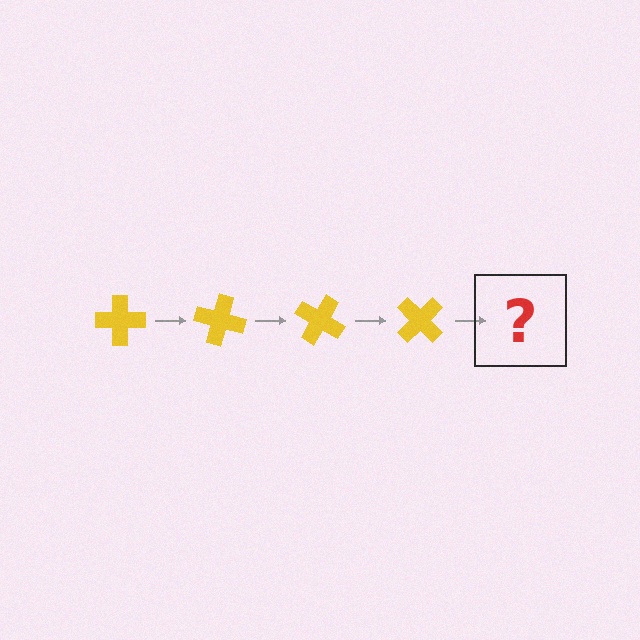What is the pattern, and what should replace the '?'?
The pattern is that the cross rotates 15 degrees each step. The '?' should be a yellow cross rotated 60 degrees.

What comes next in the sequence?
The next element should be a yellow cross rotated 60 degrees.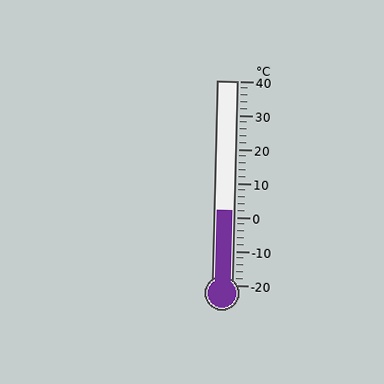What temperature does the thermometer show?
The thermometer shows approximately 2°C.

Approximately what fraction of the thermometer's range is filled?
The thermometer is filled to approximately 35% of its range.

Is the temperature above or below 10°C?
The temperature is below 10°C.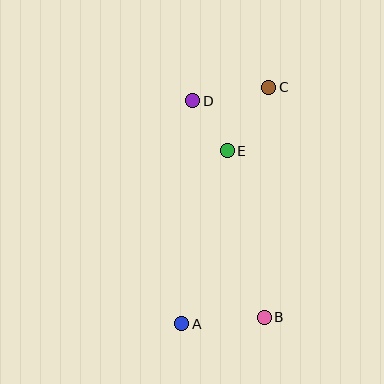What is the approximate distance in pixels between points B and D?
The distance between B and D is approximately 228 pixels.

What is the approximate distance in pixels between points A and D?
The distance between A and D is approximately 224 pixels.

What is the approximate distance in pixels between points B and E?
The distance between B and E is approximately 170 pixels.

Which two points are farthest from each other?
Points A and C are farthest from each other.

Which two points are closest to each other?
Points D and E are closest to each other.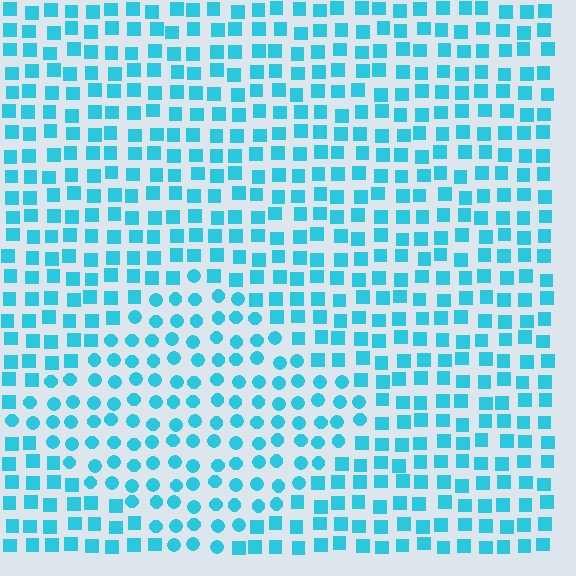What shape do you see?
I see a diamond.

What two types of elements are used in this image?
The image uses circles inside the diamond region and squares outside it.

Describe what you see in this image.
The image is filled with small cyan elements arranged in a uniform grid. A diamond-shaped region contains circles, while the surrounding area contains squares. The boundary is defined purely by the change in element shape.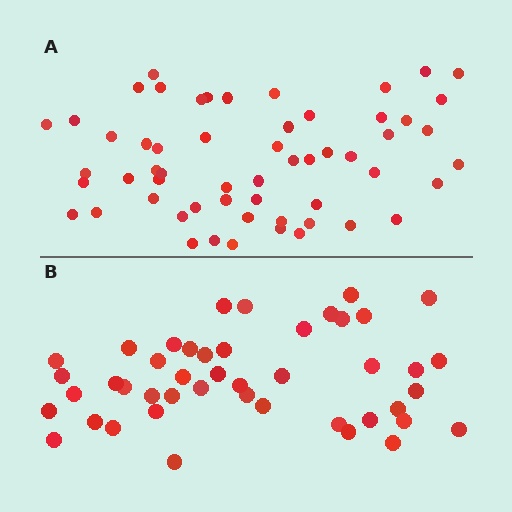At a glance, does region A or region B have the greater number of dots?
Region A (the top region) has more dots.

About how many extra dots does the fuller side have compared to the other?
Region A has roughly 12 or so more dots than region B.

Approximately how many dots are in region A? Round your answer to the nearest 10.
About 60 dots. (The exact count is 57, which rounds to 60.)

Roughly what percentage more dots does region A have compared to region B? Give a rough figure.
About 25% more.